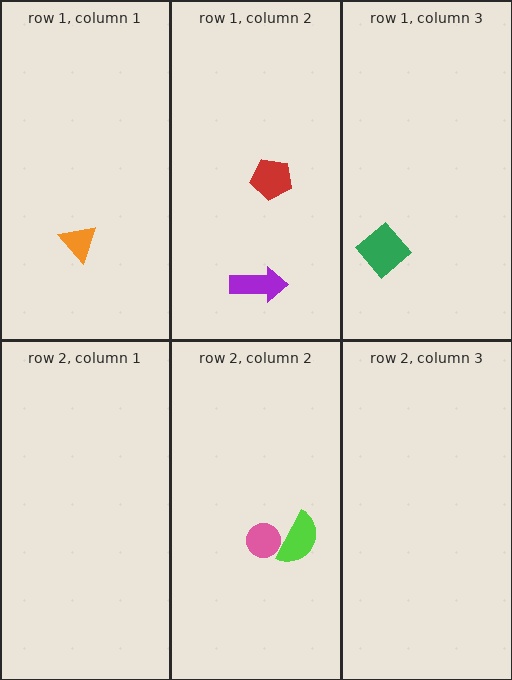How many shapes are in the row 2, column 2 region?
2.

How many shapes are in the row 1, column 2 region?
2.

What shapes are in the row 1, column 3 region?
The green diamond.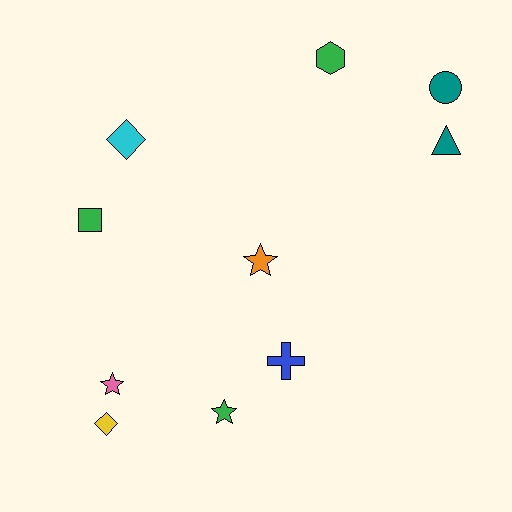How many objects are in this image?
There are 10 objects.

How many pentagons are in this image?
There are no pentagons.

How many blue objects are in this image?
There is 1 blue object.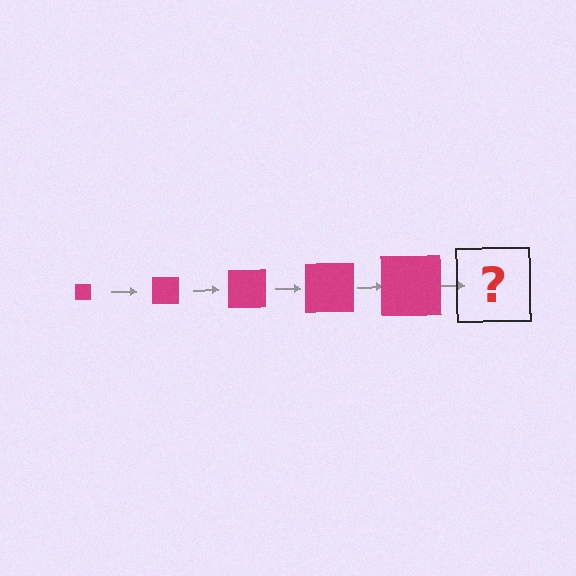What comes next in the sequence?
The next element should be a magenta square, larger than the previous one.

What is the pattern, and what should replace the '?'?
The pattern is that the square gets progressively larger each step. The '?' should be a magenta square, larger than the previous one.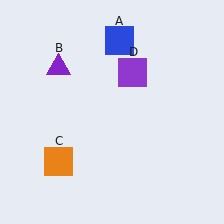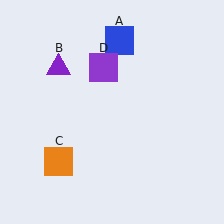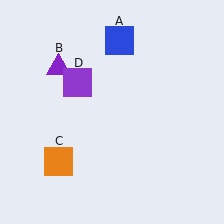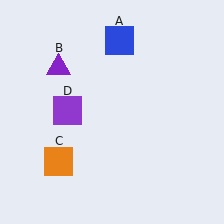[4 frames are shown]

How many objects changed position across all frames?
1 object changed position: purple square (object D).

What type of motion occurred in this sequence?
The purple square (object D) rotated counterclockwise around the center of the scene.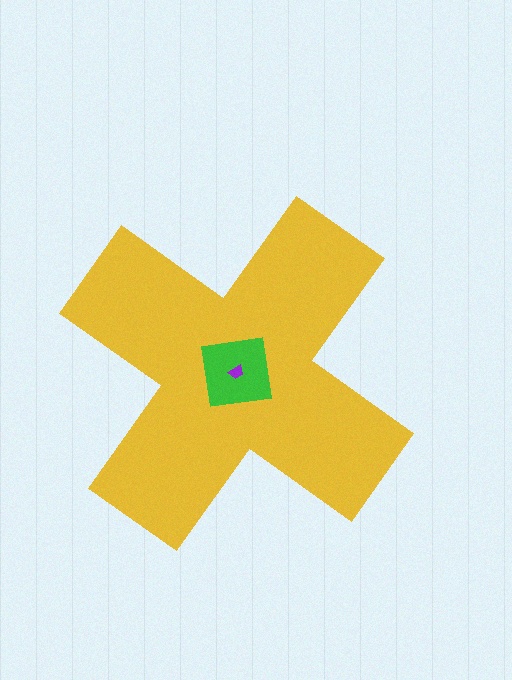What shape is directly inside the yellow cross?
The green square.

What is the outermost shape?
The yellow cross.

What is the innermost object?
The purple trapezoid.